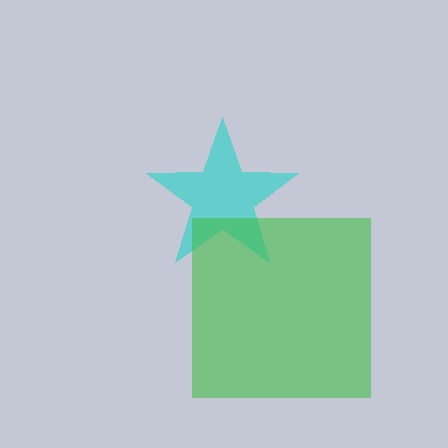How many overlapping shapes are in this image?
There are 2 overlapping shapes in the image.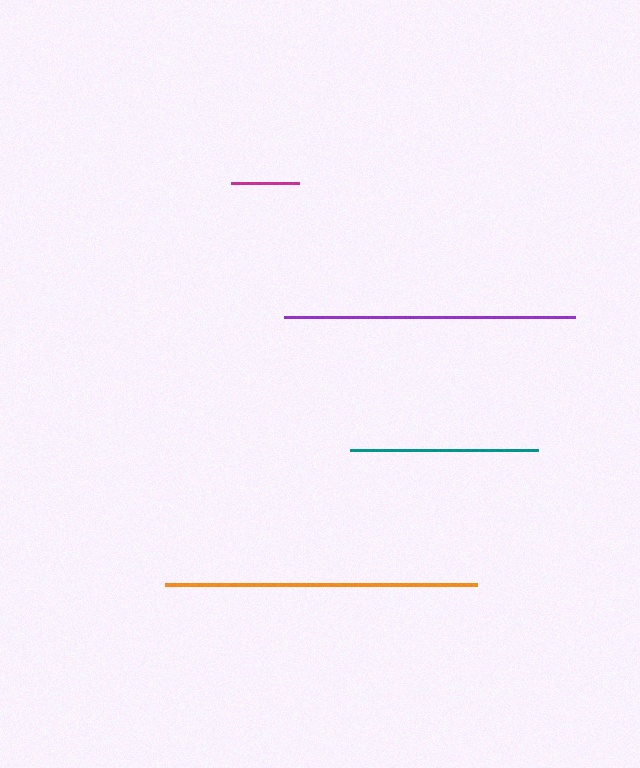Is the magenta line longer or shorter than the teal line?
The teal line is longer than the magenta line.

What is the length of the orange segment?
The orange segment is approximately 312 pixels long.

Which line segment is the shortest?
The magenta line is the shortest at approximately 68 pixels.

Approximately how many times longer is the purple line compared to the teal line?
The purple line is approximately 1.6 times the length of the teal line.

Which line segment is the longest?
The orange line is the longest at approximately 312 pixels.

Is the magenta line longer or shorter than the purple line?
The purple line is longer than the magenta line.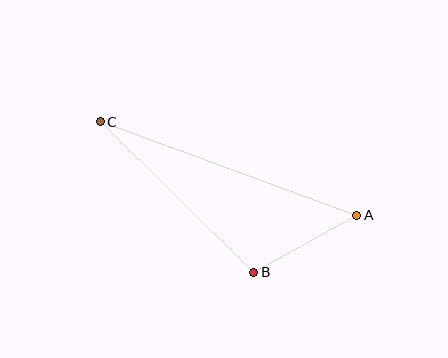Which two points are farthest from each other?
Points A and C are farthest from each other.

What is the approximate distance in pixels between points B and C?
The distance between B and C is approximately 215 pixels.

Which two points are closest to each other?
Points A and B are closest to each other.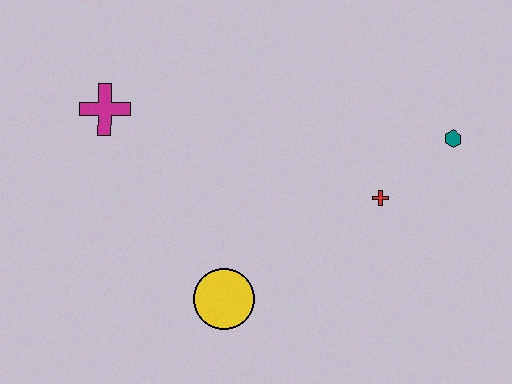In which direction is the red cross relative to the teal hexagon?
The red cross is to the left of the teal hexagon.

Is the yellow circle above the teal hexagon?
No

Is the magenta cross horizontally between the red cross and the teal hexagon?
No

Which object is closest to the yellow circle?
The red cross is closest to the yellow circle.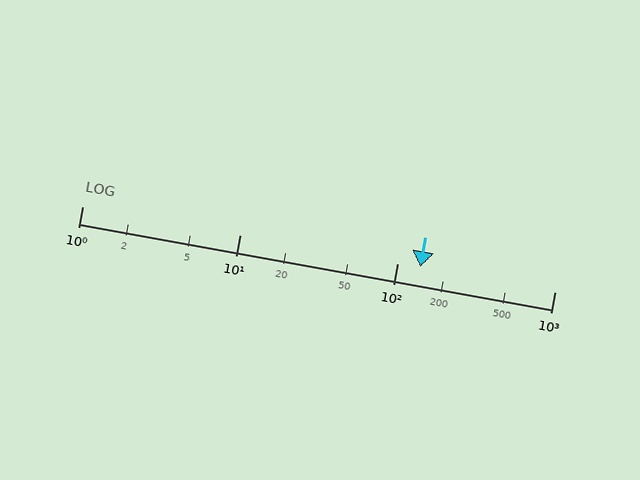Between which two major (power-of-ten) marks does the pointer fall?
The pointer is between 100 and 1000.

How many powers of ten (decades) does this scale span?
The scale spans 3 decades, from 1 to 1000.